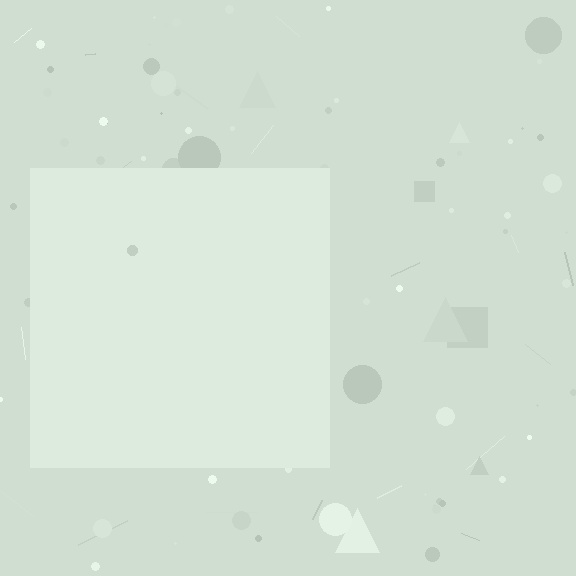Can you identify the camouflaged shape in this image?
The camouflaged shape is a square.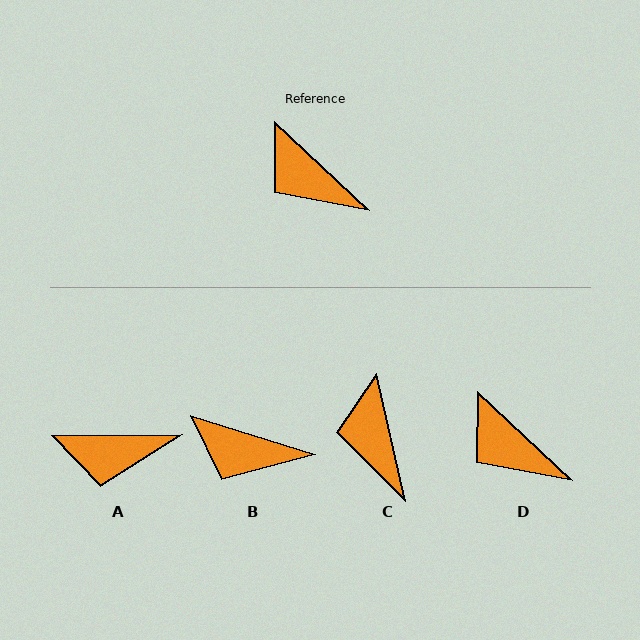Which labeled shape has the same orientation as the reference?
D.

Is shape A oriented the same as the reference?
No, it is off by about 43 degrees.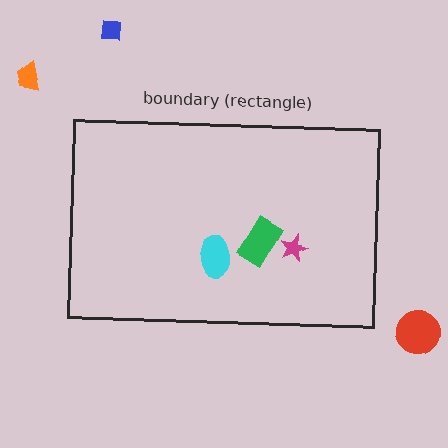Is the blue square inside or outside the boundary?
Outside.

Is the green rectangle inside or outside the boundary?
Inside.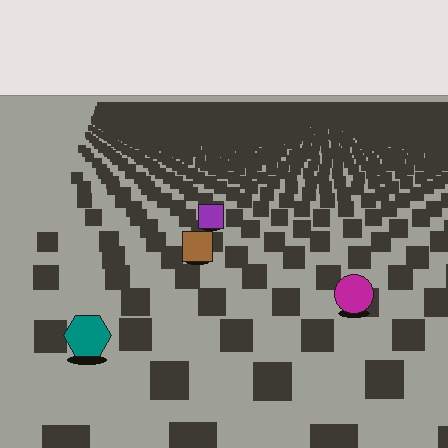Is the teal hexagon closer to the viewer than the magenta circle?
Yes. The teal hexagon is closer — you can tell from the texture gradient: the ground texture is coarser near it.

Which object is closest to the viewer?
The teal hexagon is closest. The texture marks near it are larger and more spread out.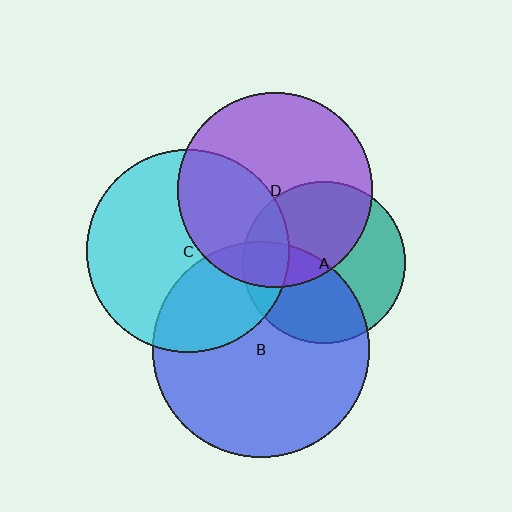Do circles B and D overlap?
Yes.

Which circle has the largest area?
Circle B (blue).